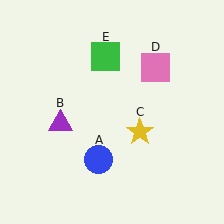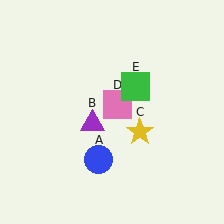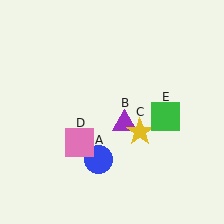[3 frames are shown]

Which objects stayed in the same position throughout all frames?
Blue circle (object A) and yellow star (object C) remained stationary.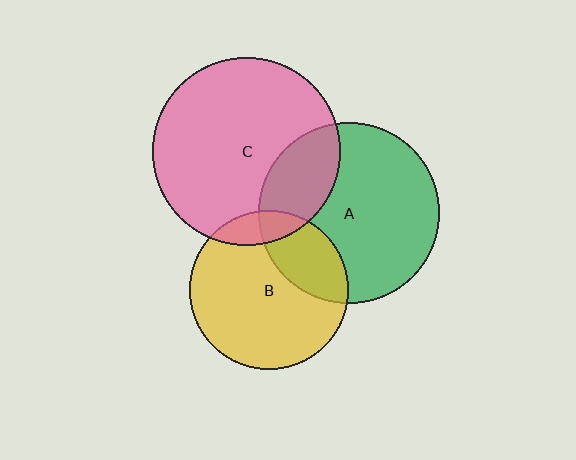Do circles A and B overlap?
Yes.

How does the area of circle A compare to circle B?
Approximately 1.3 times.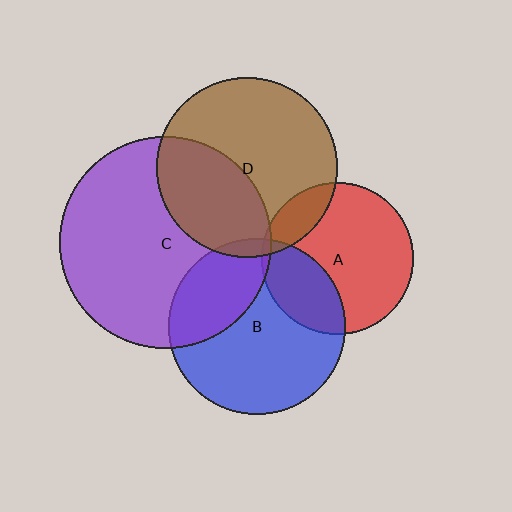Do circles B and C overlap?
Yes.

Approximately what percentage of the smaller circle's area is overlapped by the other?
Approximately 30%.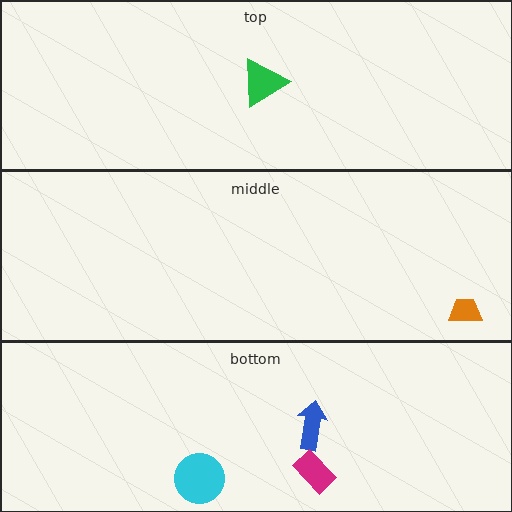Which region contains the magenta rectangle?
The bottom region.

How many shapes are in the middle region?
1.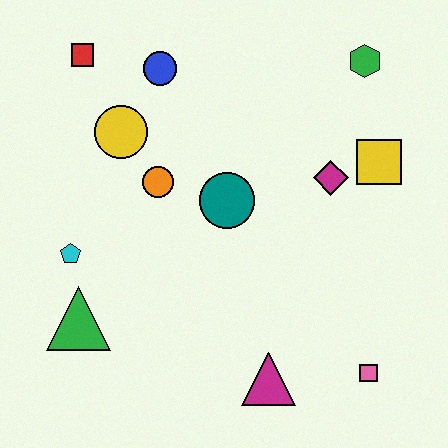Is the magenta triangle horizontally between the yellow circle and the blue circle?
No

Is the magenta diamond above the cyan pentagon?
Yes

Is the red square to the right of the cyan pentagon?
Yes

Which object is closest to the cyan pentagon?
The green triangle is closest to the cyan pentagon.